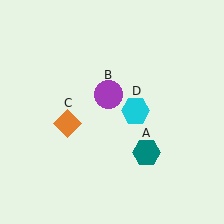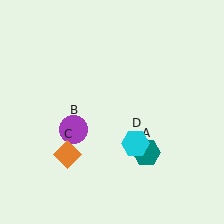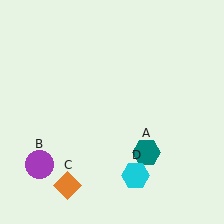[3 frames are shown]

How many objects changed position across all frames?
3 objects changed position: purple circle (object B), orange diamond (object C), cyan hexagon (object D).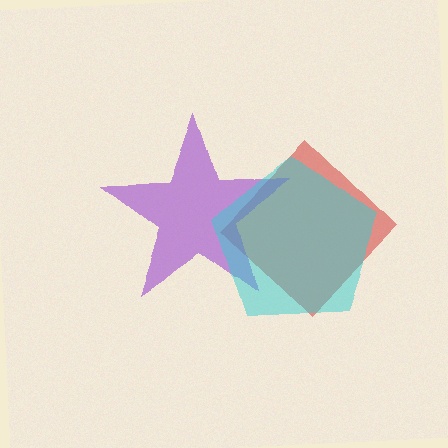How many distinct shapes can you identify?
There are 3 distinct shapes: a red diamond, a purple star, a cyan pentagon.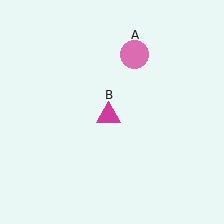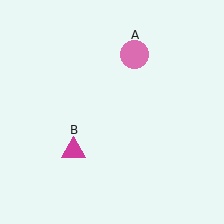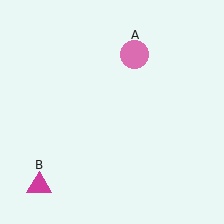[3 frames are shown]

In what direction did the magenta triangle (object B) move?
The magenta triangle (object B) moved down and to the left.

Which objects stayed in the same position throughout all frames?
Pink circle (object A) remained stationary.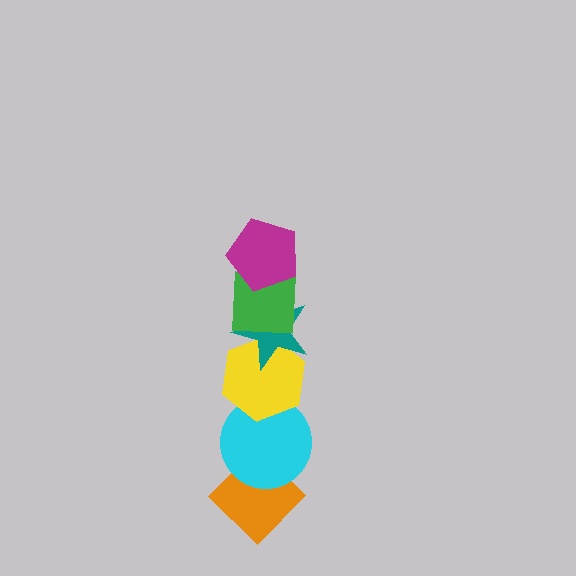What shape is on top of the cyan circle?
The yellow hexagon is on top of the cyan circle.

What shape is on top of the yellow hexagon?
The teal star is on top of the yellow hexagon.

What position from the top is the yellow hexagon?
The yellow hexagon is 4th from the top.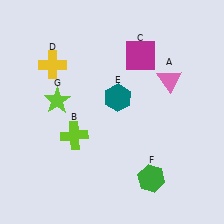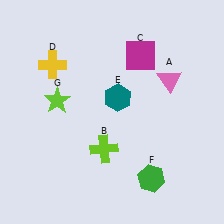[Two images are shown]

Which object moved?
The lime cross (B) moved right.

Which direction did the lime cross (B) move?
The lime cross (B) moved right.